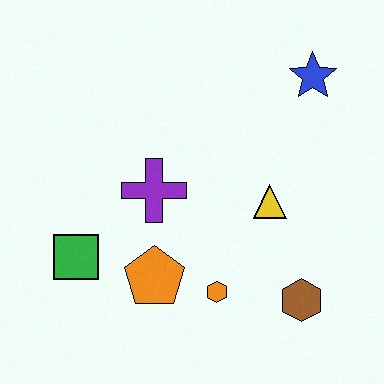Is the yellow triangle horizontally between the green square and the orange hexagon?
No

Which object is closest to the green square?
The orange pentagon is closest to the green square.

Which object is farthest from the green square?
The blue star is farthest from the green square.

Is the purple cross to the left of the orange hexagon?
Yes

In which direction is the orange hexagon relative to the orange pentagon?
The orange hexagon is to the right of the orange pentagon.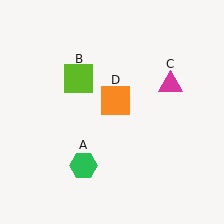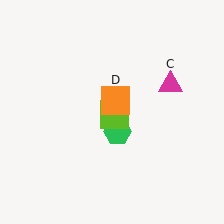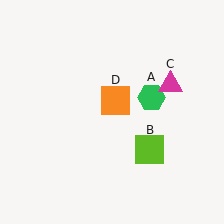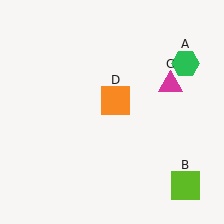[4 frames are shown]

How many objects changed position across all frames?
2 objects changed position: green hexagon (object A), lime square (object B).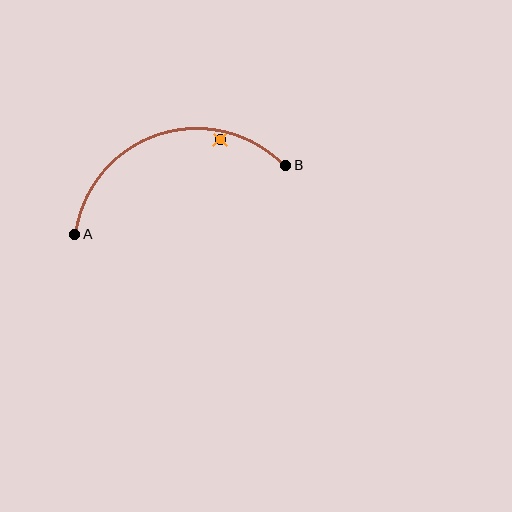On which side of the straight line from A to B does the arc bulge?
The arc bulges above the straight line connecting A and B.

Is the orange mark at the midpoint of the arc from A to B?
No — the orange mark does not lie on the arc at all. It sits slightly inside the curve.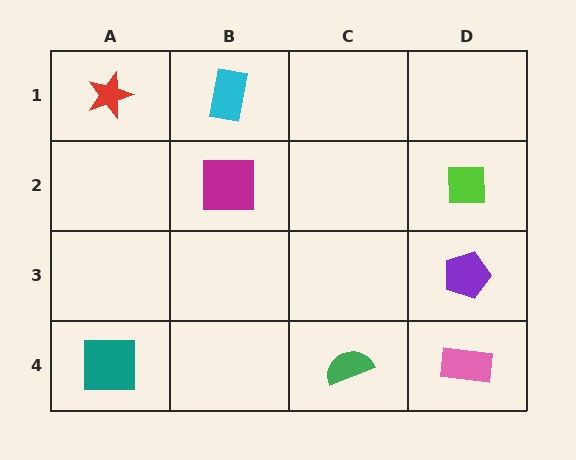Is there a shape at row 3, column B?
No, that cell is empty.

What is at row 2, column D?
A lime square.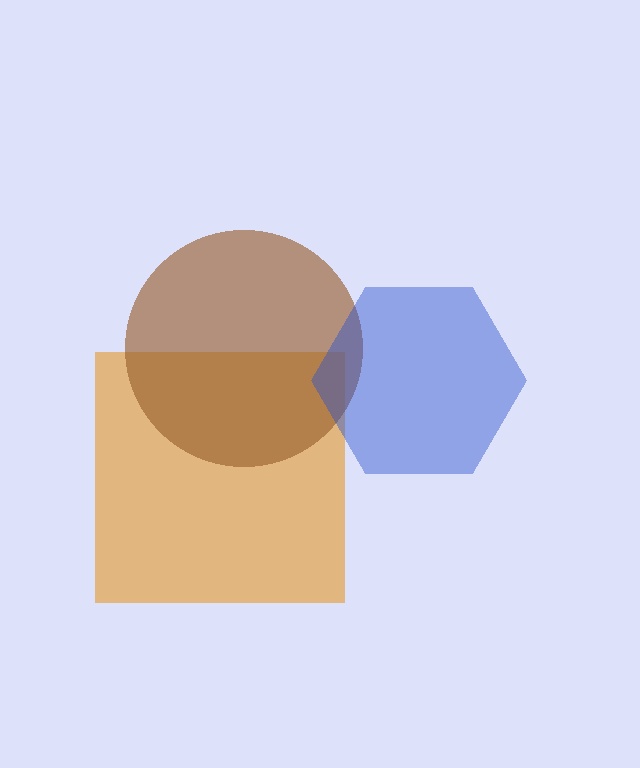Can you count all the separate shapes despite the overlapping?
Yes, there are 3 separate shapes.